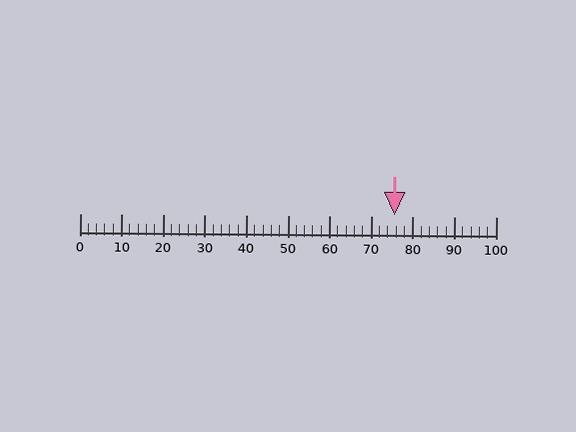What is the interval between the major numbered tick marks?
The major tick marks are spaced 10 units apart.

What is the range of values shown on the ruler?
The ruler shows values from 0 to 100.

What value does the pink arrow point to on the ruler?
The pink arrow points to approximately 76.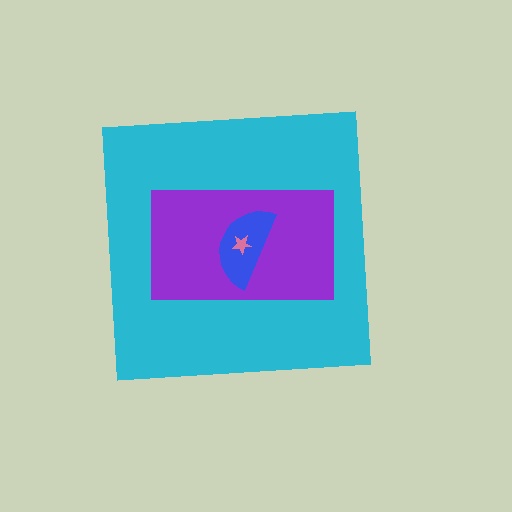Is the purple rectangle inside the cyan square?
Yes.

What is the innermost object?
The pink star.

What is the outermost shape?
The cyan square.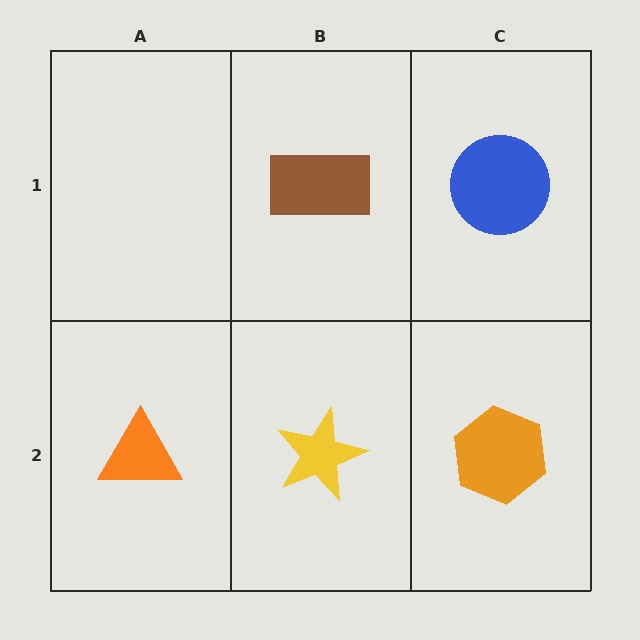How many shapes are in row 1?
2 shapes.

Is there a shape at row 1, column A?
No, that cell is empty.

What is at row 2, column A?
An orange triangle.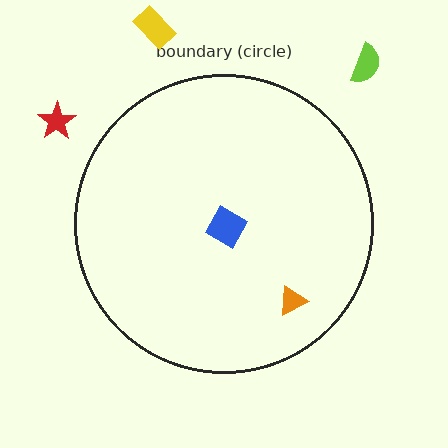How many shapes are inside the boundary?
2 inside, 3 outside.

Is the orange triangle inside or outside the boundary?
Inside.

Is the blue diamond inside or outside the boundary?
Inside.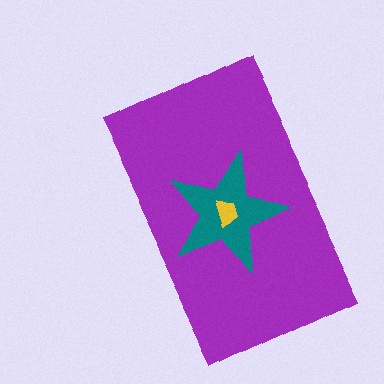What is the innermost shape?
The yellow trapezoid.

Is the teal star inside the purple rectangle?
Yes.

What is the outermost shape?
The purple rectangle.